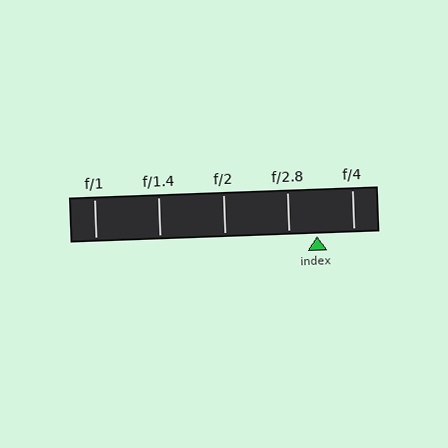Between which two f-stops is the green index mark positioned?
The index mark is between f/2.8 and f/4.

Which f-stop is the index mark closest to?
The index mark is closest to f/2.8.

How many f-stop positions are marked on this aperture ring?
There are 5 f-stop positions marked.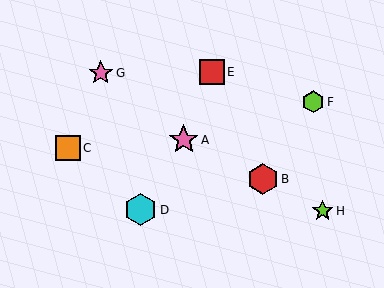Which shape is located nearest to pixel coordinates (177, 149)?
The pink star (labeled A) at (184, 140) is nearest to that location.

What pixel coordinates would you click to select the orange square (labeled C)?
Click at (68, 148) to select the orange square C.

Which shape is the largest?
The cyan hexagon (labeled D) is the largest.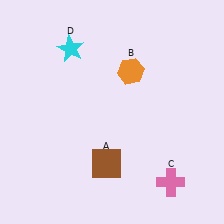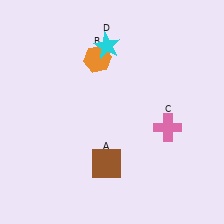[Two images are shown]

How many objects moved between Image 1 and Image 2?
3 objects moved between the two images.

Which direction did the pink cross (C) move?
The pink cross (C) moved up.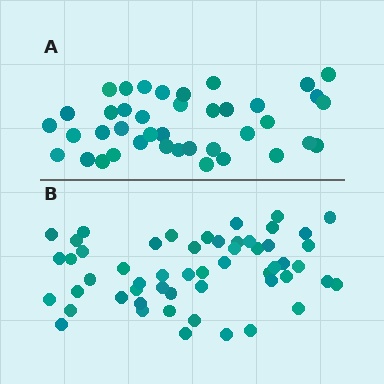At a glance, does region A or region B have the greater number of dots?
Region B (the bottom region) has more dots.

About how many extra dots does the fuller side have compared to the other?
Region B has approximately 15 more dots than region A.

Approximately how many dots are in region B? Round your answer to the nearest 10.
About 50 dots. (The exact count is 54, which rounds to 50.)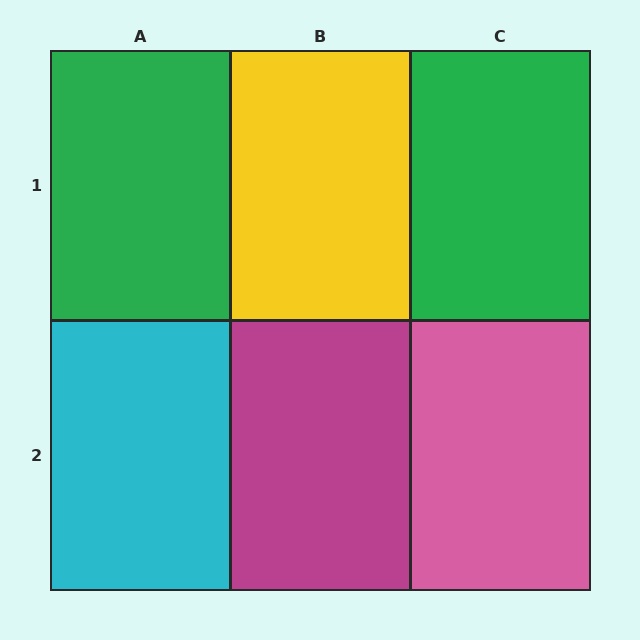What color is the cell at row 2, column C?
Pink.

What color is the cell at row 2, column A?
Cyan.